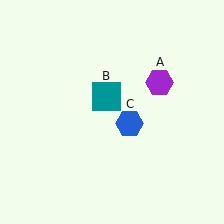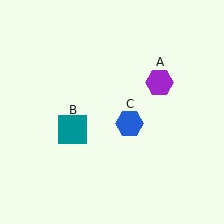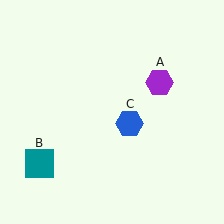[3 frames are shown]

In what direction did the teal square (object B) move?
The teal square (object B) moved down and to the left.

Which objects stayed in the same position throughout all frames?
Purple hexagon (object A) and blue hexagon (object C) remained stationary.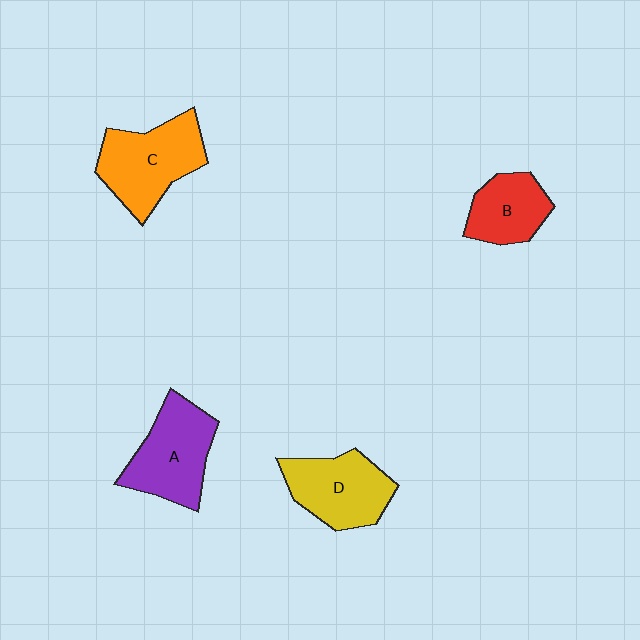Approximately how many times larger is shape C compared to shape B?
Approximately 1.5 times.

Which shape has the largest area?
Shape C (orange).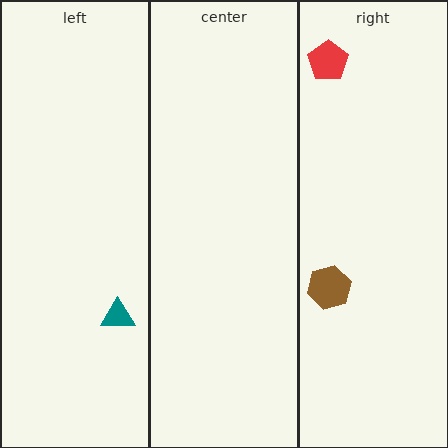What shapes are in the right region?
The red pentagon, the brown hexagon.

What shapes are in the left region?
The teal triangle.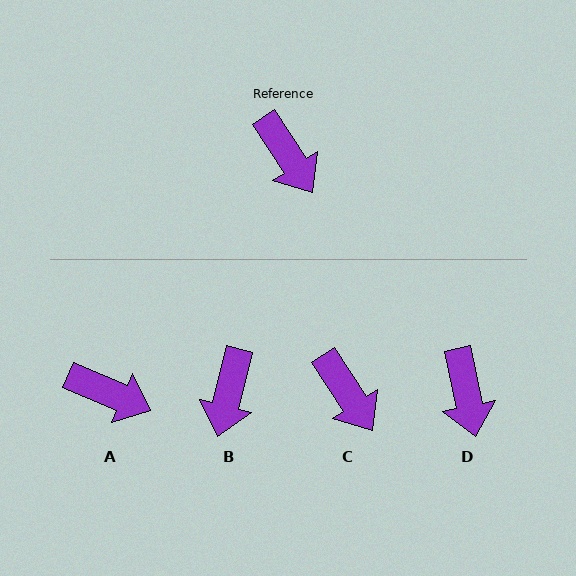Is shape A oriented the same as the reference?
No, it is off by about 34 degrees.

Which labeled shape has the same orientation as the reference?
C.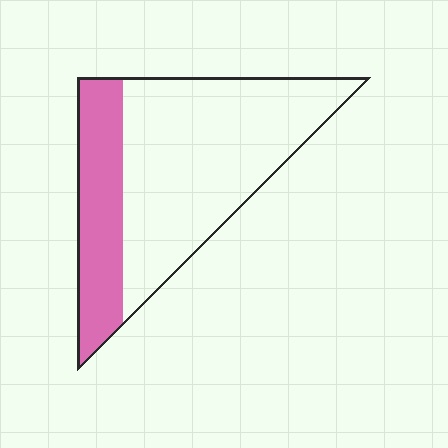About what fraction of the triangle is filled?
About one quarter (1/4).